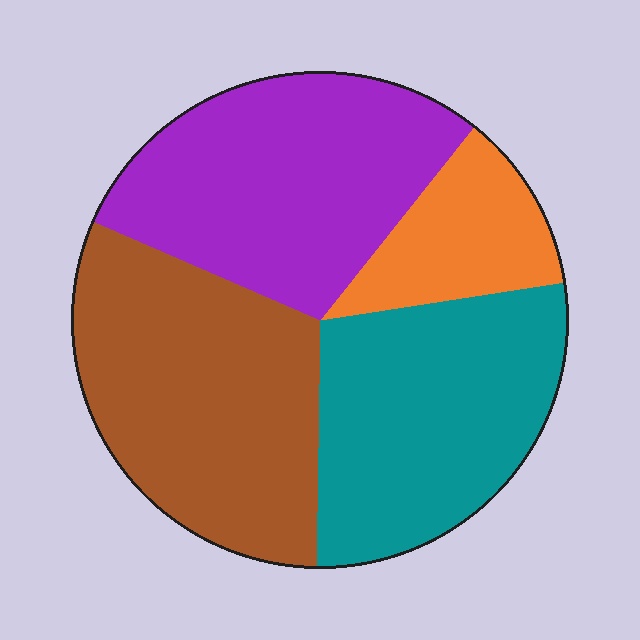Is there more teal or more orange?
Teal.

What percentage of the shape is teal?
Teal takes up about one quarter (1/4) of the shape.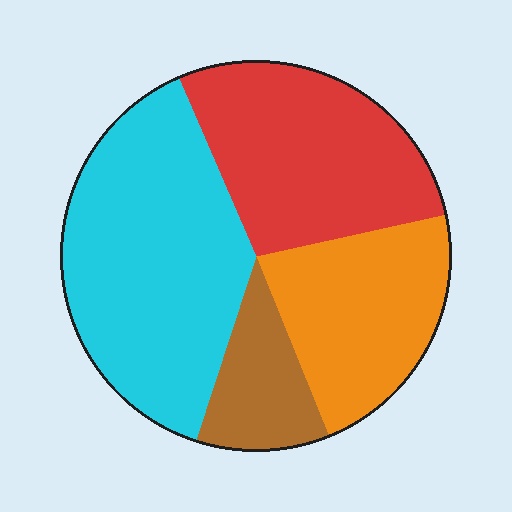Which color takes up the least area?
Brown, at roughly 10%.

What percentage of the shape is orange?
Orange covers 22% of the shape.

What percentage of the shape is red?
Red covers 28% of the shape.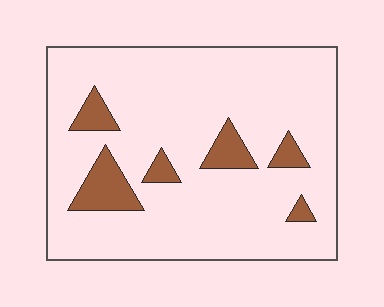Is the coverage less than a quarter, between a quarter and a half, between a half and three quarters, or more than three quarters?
Less than a quarter.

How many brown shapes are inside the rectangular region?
6.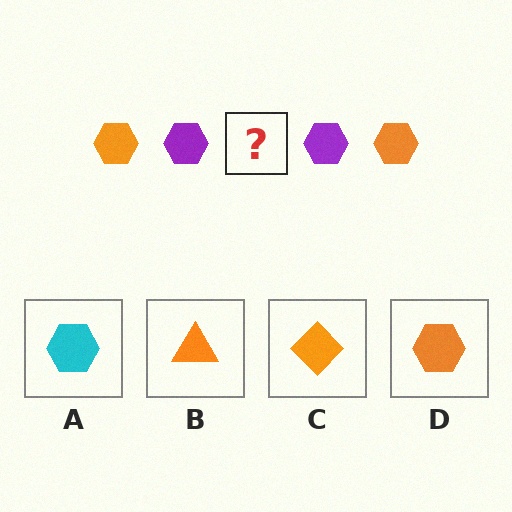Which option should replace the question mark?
Option D.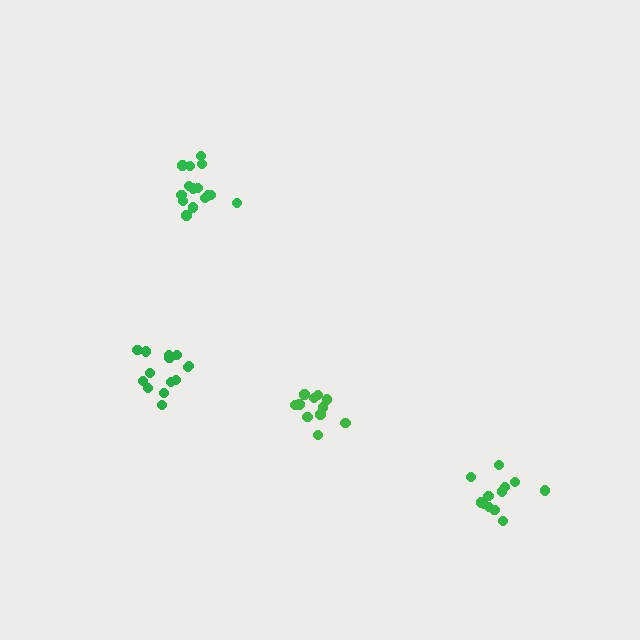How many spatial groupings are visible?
There are 4 spatial groupings.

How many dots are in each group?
Group 1: 14 dots, Group 2: 12 dots, Group 3: 14 dots, Group 4: 15 dots (55 total).